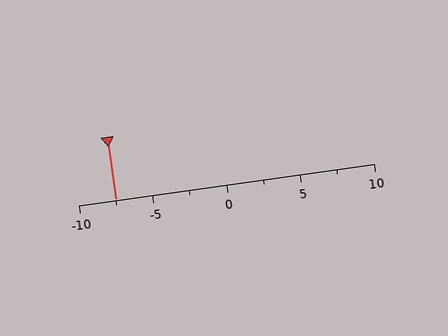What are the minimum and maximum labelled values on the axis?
The axis runs from -10 to 10.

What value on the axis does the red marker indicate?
The marker indicates approximately -7.5.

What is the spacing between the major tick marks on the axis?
The major ticks are spaced 5 apart.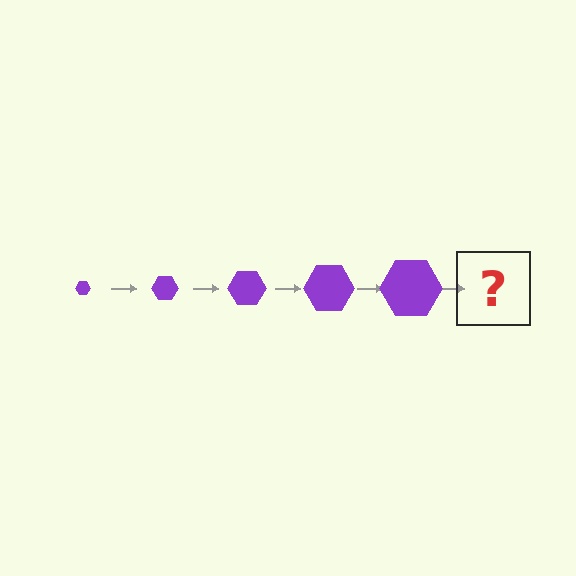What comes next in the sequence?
The next element should be a purple hexagon, larger than the previous one.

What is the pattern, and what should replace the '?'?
The pattern is that the hexagon gets progressively larger each step. The '?' should be a purple hexagon, larger than the previous one.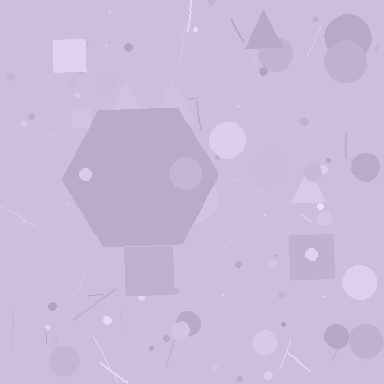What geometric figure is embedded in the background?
A hexagon is embedded in the background.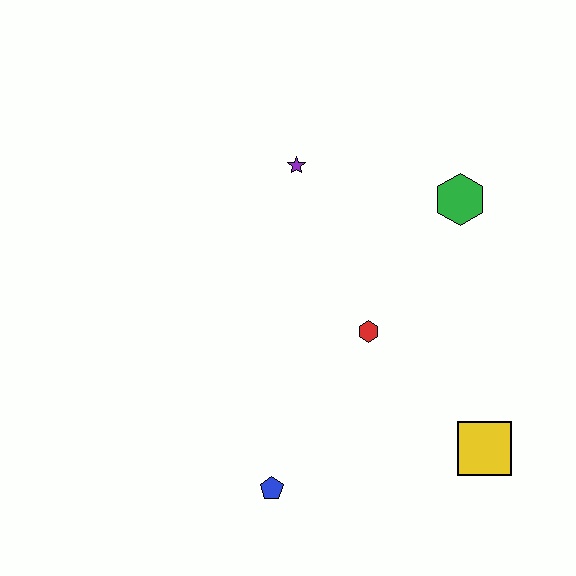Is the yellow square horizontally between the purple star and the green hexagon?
No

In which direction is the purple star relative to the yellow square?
The purple star is above the yellow square.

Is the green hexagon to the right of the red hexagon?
Yes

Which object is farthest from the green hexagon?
The blue pentagon is farthest from the green hexagon.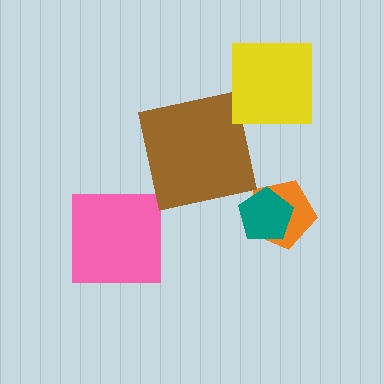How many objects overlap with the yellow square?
0 objects overlap with the yellow square.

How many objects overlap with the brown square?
0 objects overlap with the brown square.